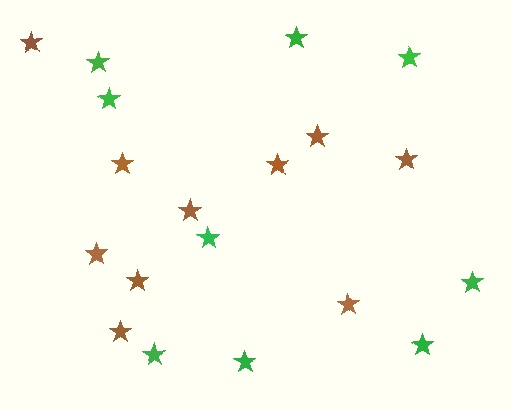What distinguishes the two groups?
There are 2 groups: one group of brown stars (10) and one group of green stars (9).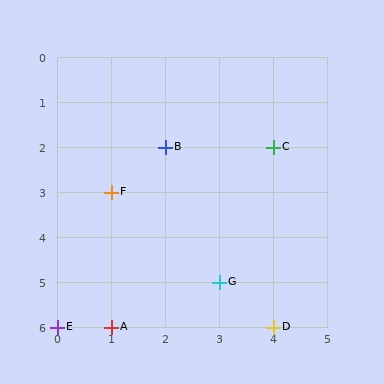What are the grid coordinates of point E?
Point E is at grid coordinates (0, 6).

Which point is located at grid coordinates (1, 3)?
Point F is at (1, 3).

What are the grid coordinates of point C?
Point C is at grid coordinates (4, 2).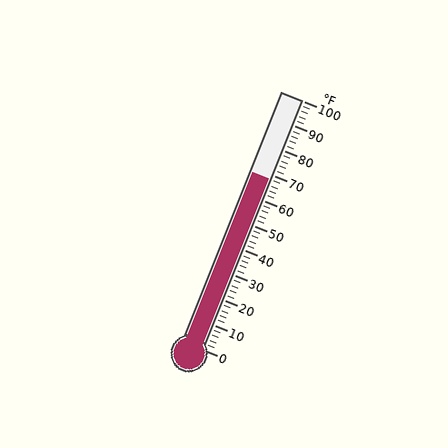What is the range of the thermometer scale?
The thermometer scale ranges from 0°F to 100°F.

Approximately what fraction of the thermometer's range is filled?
The thermometer is filled to approximately 70% of its range.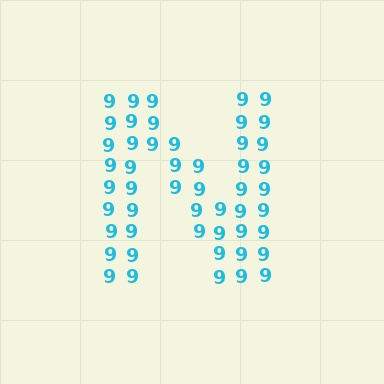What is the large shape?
The large shape is the letter N.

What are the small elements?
The small elements are digit 9's.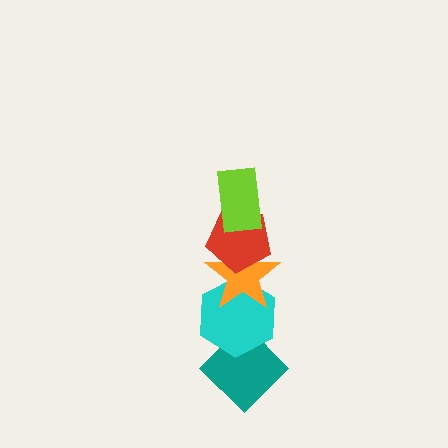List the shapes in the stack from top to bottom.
From top to bottom: the lime rectangle, the red pentagon, the orange star, the cyan hexagon, the teal diamond.